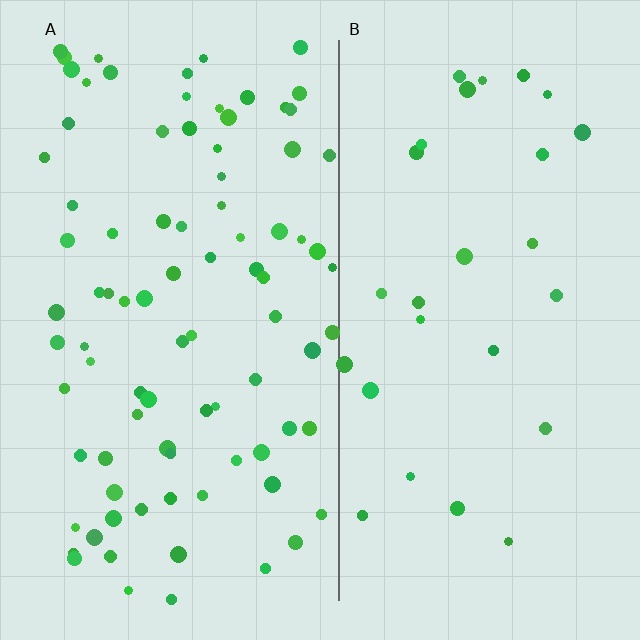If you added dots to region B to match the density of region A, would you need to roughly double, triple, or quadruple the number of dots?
Approximately triple.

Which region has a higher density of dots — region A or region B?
A (the left).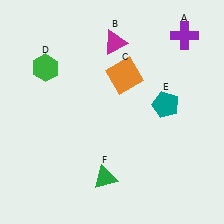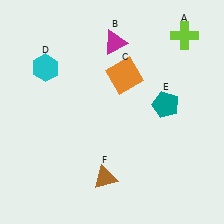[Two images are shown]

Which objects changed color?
A changed from purple to lime. D changed from green to cyan. F changed from green to brown.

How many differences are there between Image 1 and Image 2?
There are 3 differences between the two images.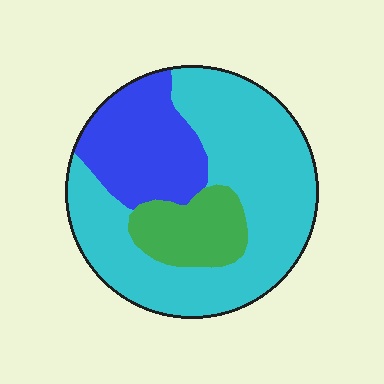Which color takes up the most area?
Cyan, at roughly 60%.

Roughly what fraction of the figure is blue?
Blue covers 24% of the figure.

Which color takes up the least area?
Green, at roughly 15%.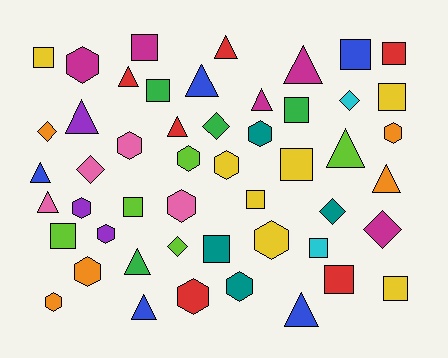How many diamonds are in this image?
There are 7 diamonds.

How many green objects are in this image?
There are 4 green objects.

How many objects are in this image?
There are 50 objects.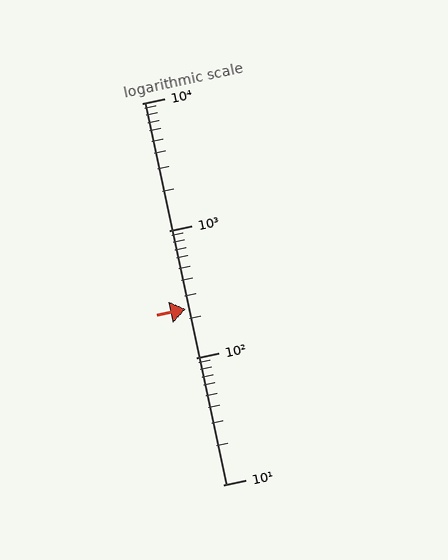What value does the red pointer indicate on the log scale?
The pointer indicates approximately 240.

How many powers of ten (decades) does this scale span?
The scale spans 3 decades, from 10 to 10000.